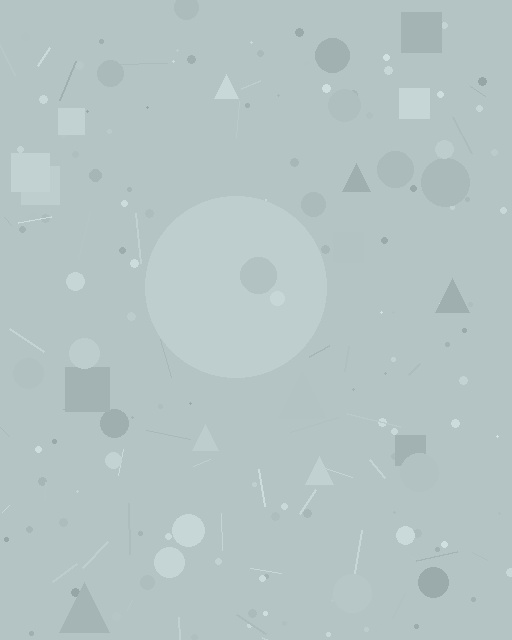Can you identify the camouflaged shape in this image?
The camouflaged shape is a circle.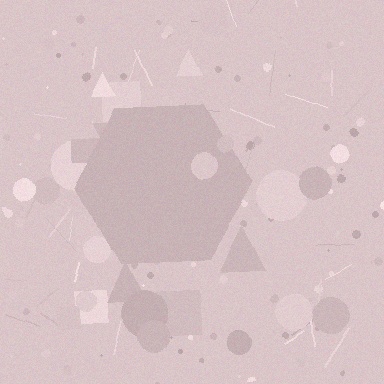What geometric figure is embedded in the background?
A hexagon is embedded in the background.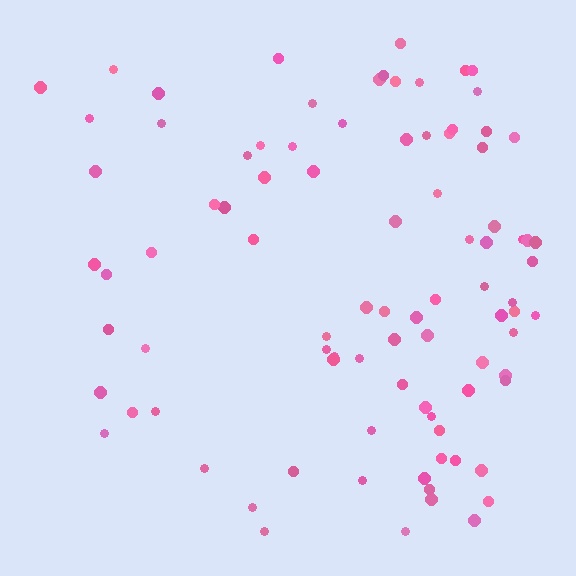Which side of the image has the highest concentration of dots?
The right.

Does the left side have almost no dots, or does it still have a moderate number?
Still a moderate number, just noticeably fewer than the right.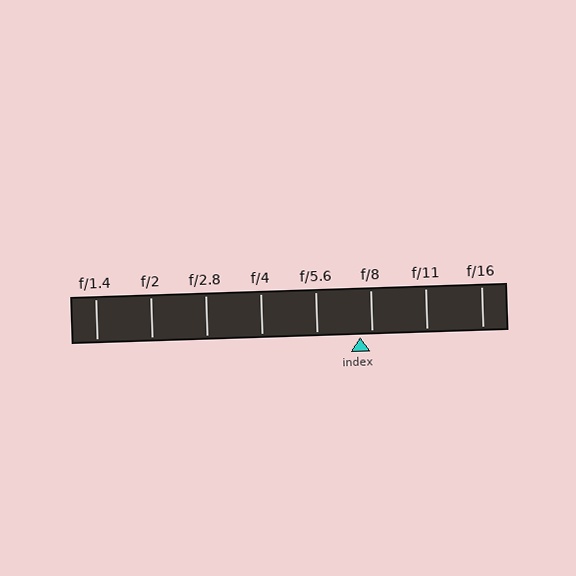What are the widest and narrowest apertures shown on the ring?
The widest aperture shown is f/1.4 and the narrowest is f/16.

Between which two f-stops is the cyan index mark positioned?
The index mark is between f/5.6 and f/8.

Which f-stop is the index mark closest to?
The index mark is closest to f/8.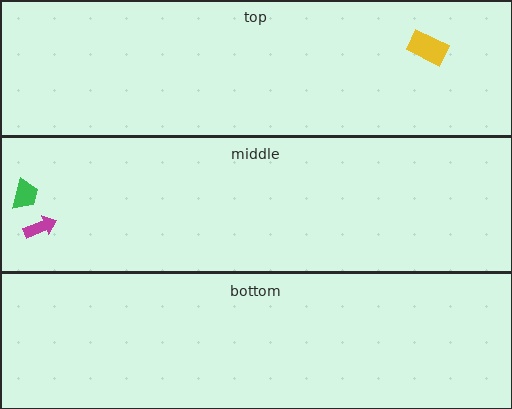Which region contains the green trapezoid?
The middle region.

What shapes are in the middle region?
The green trapezoid, the magenta arrow.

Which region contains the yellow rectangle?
The top region.